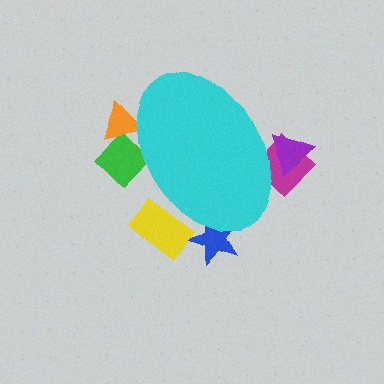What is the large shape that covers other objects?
A cyan ellipse.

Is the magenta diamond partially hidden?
Yes, the magenta diamond is partially hidden behind the cyan ellipse.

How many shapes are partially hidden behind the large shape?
6 shapes are partially hidden.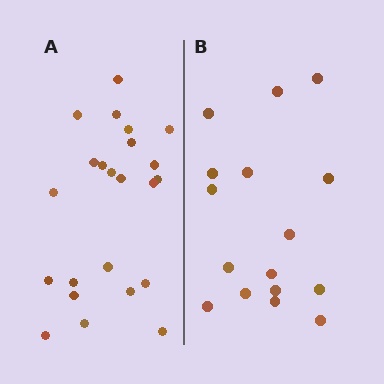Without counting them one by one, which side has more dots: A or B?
Region A (the left region) has more dots.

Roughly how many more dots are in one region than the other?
Region A has roughly 8 or so more dots than region B.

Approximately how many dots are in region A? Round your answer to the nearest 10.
About 20 dots. (The exact count is 23, which rounds to 20.)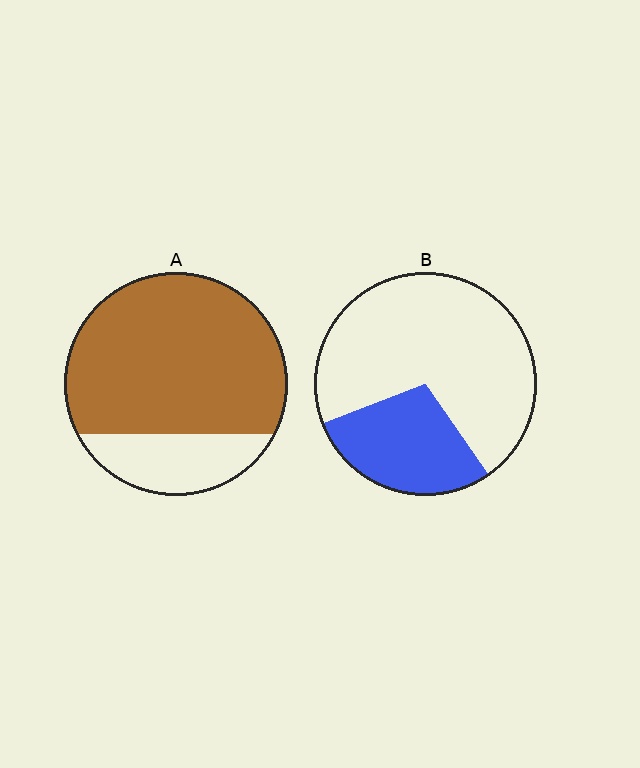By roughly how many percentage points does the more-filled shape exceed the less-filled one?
By roughly 50 percentage points (A over B).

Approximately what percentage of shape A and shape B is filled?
A is approximately 75% and B is approximately 30%.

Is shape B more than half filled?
No.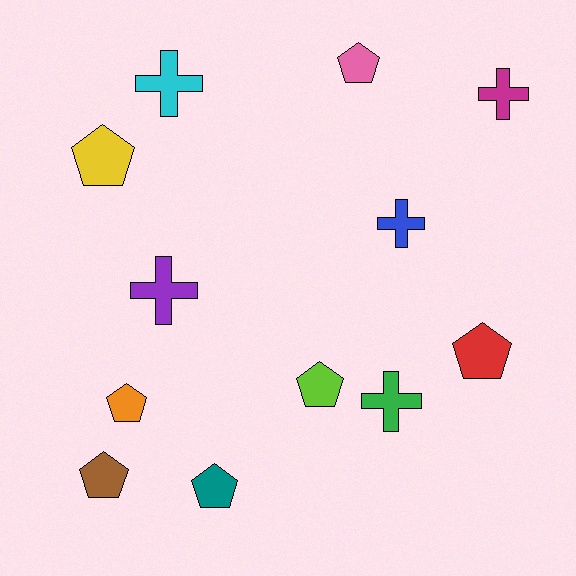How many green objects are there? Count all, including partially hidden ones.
There is 1 green object.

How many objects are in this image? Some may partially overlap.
There are 12 objects.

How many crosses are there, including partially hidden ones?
There are 5 crosses.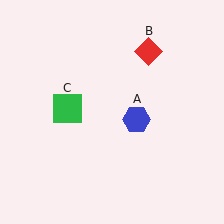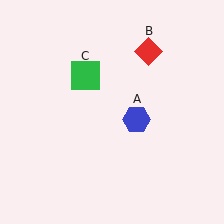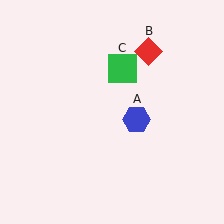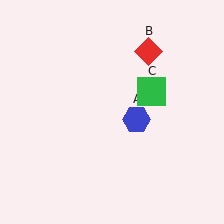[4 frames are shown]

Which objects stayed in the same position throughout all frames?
Blue hexagon (object A) and red diamond (object B) remained stationary.